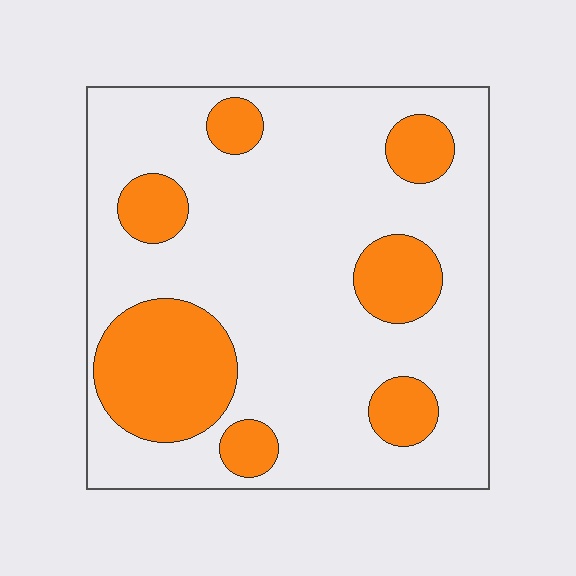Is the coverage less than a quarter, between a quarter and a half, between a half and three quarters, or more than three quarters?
Less than a quarter.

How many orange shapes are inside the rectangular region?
7.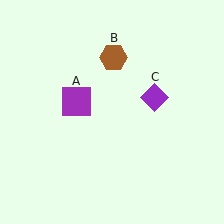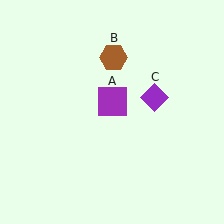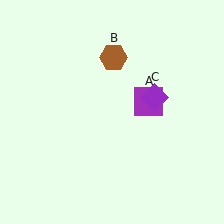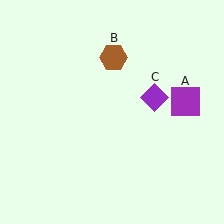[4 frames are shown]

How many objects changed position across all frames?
1 object changed position: purple square (object A).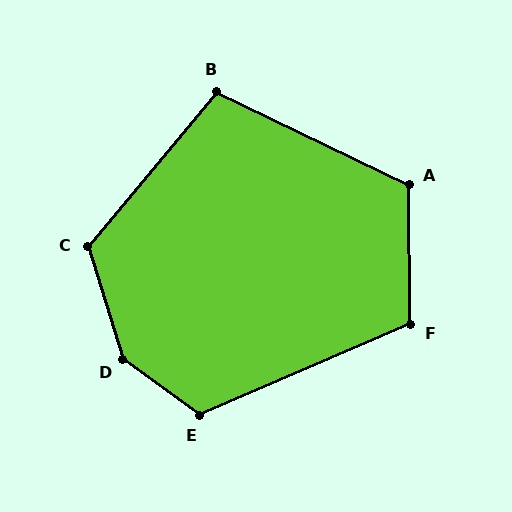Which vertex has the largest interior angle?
D, at approximately 143 degrees.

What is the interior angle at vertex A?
Approximately 116 degrees (obtuse).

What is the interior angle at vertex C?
Approximately 123 degrees (obtuse).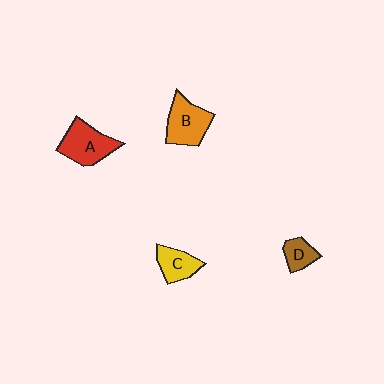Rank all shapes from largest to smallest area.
From largest to smallest: A (red), B (orange), C (yellow), D (brown).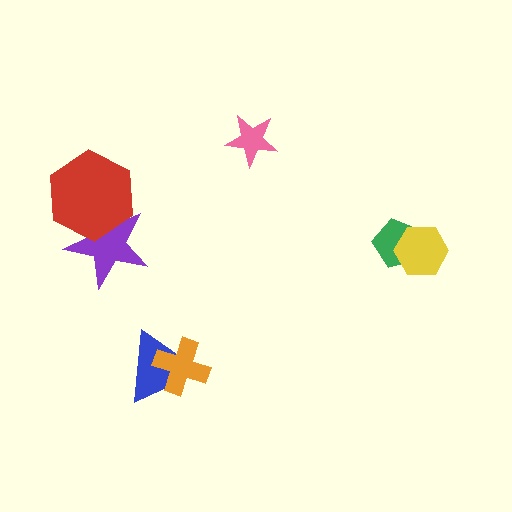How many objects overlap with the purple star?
1 object overlaps with the purple star.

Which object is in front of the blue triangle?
The orange cross is in front of the blue triangle.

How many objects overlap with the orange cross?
1 object overlaps with the orange cross.